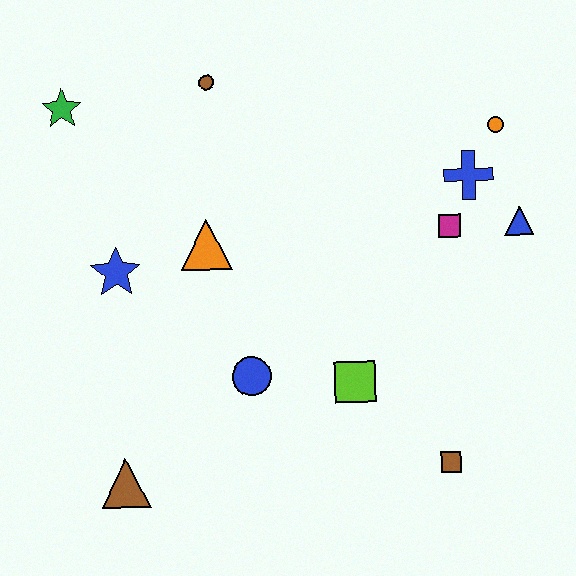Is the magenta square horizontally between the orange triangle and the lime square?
No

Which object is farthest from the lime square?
The green star is farthest from the lime square.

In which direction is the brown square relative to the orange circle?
The brown square is below the orange circle.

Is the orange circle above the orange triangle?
Yes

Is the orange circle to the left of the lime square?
No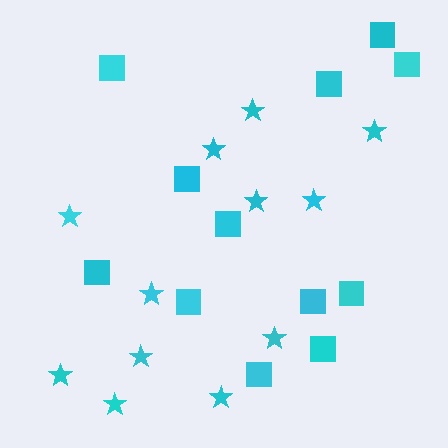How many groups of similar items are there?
There are 2 groups: one group of stars (12) and one group of squares (12).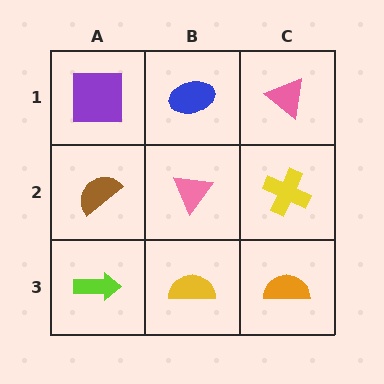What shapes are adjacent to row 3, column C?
A yellow cross (row 2, column C), a yellow semicircle (row 3, column B).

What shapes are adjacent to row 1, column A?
A brown semicircle (row 2, column A), a blue ellipse (row 1, column B).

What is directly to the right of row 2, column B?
A yellow cross.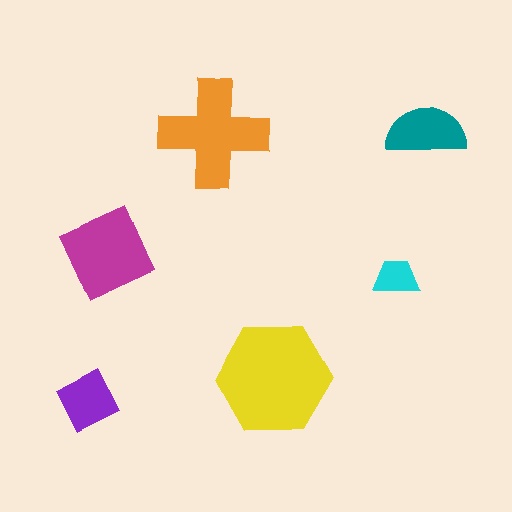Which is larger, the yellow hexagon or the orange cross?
The yellow hexagon.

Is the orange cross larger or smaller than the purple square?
Larger.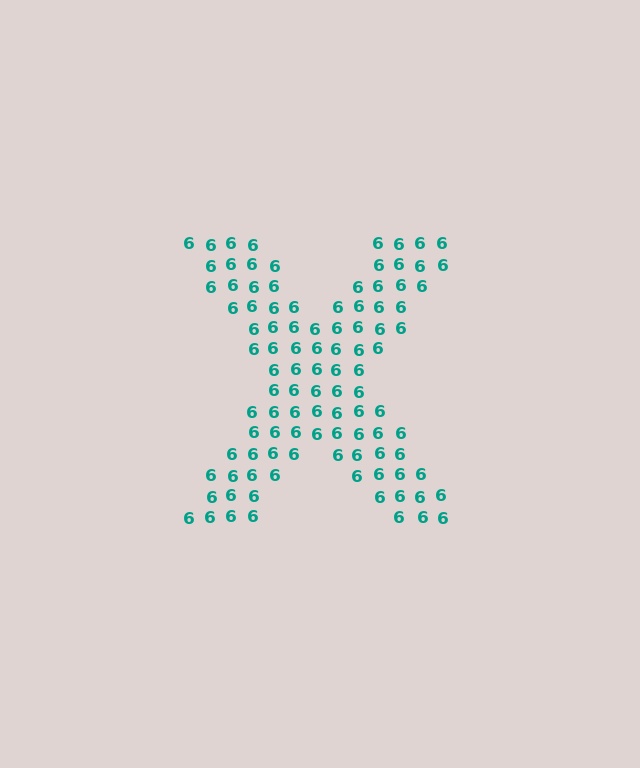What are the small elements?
The small elements are digit 6's.